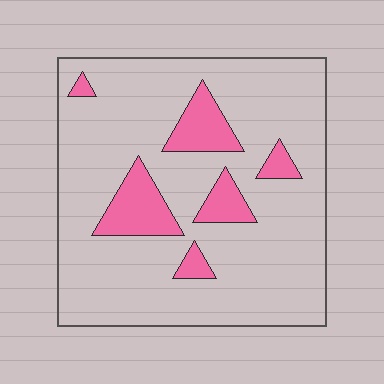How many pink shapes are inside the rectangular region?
6.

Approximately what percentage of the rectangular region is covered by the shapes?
Approximately 15%.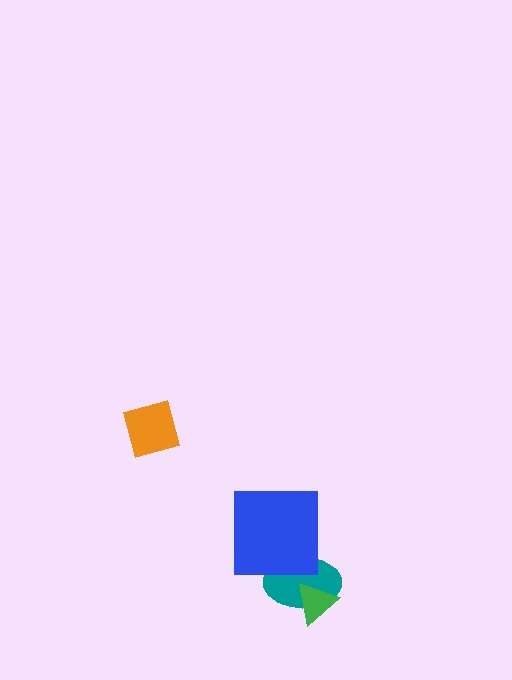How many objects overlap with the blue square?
1 object overlaps with the blue square.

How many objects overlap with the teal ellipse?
2 objects overlap with the teal ellipse.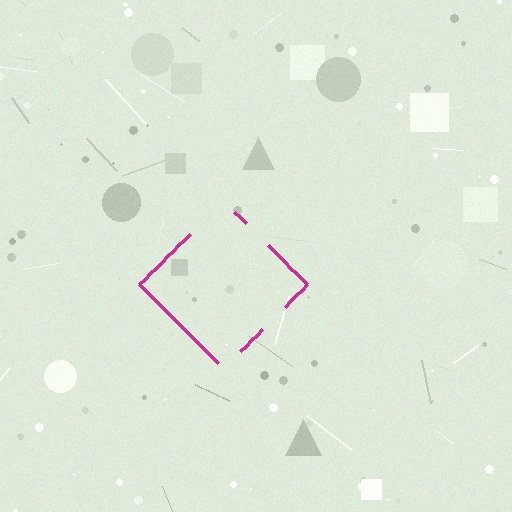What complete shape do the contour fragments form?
The contour fragments form a diamond.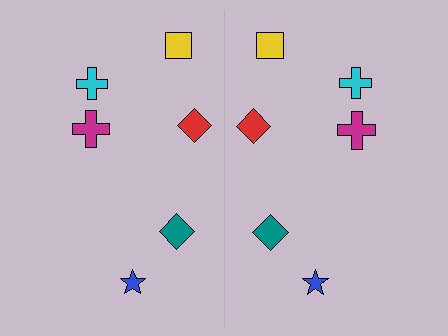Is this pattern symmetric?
Yes, this pattern has bilateral (reflection) symmetry.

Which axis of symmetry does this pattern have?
The pattern has a vertical axis of symmetry running through the center of the image.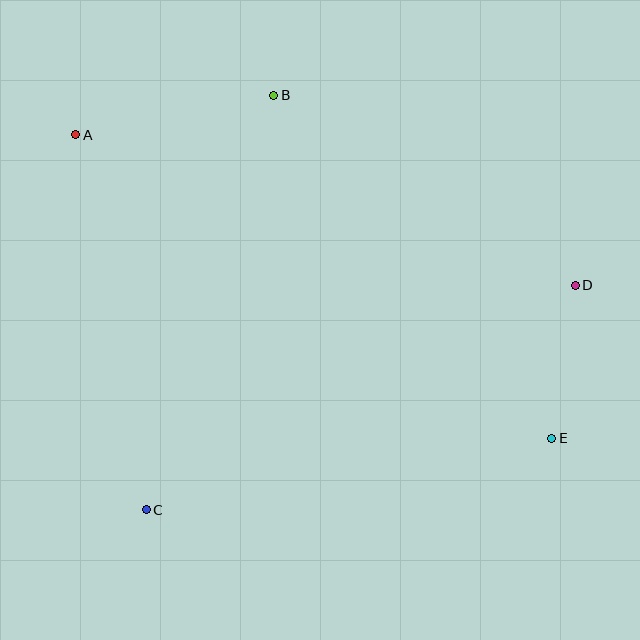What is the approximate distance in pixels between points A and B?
The distance between A and B is approximately 202 pixels.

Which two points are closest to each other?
Points D and E are closest to each other.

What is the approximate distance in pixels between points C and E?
The distance between C and E is approximately 412 pixels.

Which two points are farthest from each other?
Points A and E are farthest from each other.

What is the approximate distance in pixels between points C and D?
The distance between C and D is approximately 484 pixels.